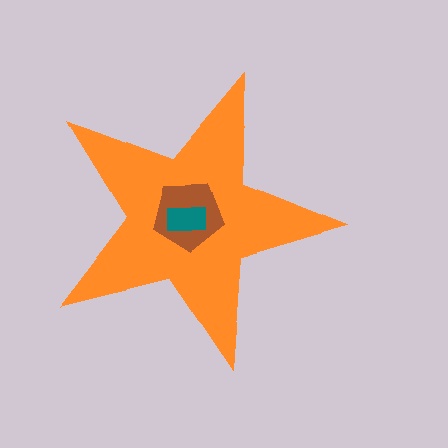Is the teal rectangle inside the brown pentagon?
Yes.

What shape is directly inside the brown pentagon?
The teal rectangle.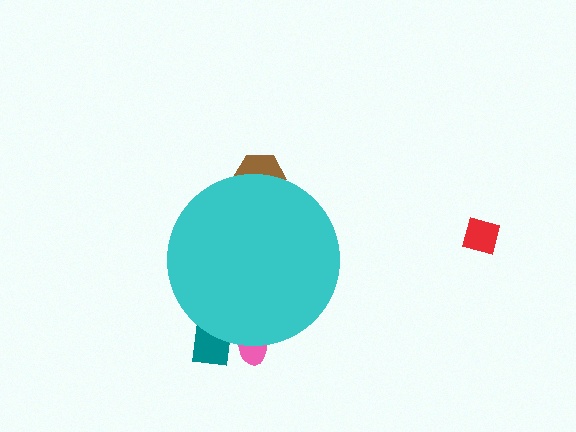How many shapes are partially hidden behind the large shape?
3 shapes are partially hidden.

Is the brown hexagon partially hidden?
Yes, the brown hexagon is partially hidden behind the cyan circle.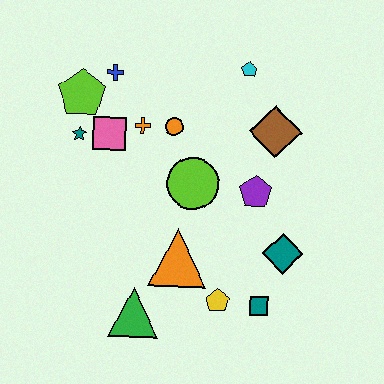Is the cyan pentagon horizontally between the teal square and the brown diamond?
No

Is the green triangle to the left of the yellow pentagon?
Yes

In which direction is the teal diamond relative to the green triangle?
The teal diamond is to the right of the green triangle.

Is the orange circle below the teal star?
No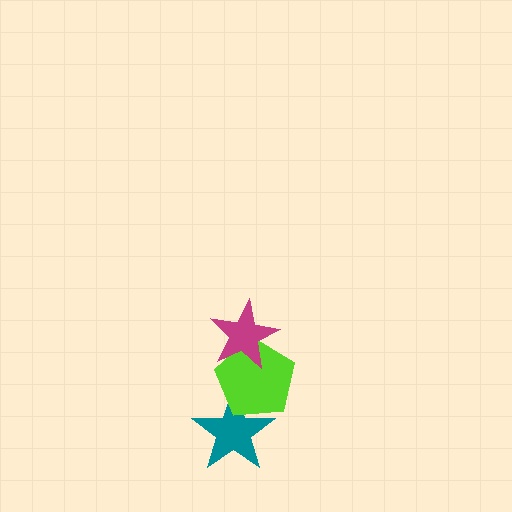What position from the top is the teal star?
The teal star is 3rd from the top.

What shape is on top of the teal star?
The lime pentagon is on top of the teal star.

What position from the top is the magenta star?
The magenta star is 1st from the top.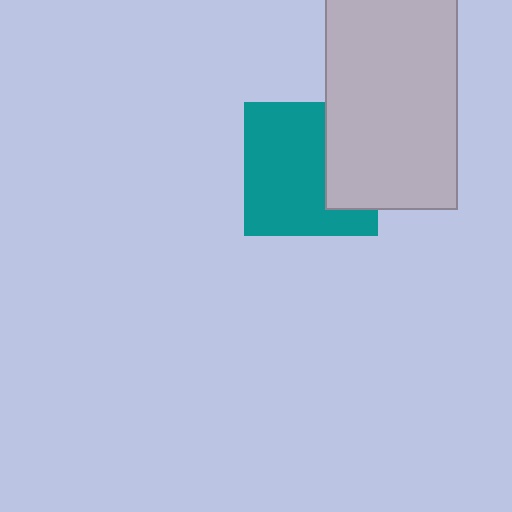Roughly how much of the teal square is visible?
Most of it is visible (roughly 69%).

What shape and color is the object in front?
The object in front is a light gray rectangle.